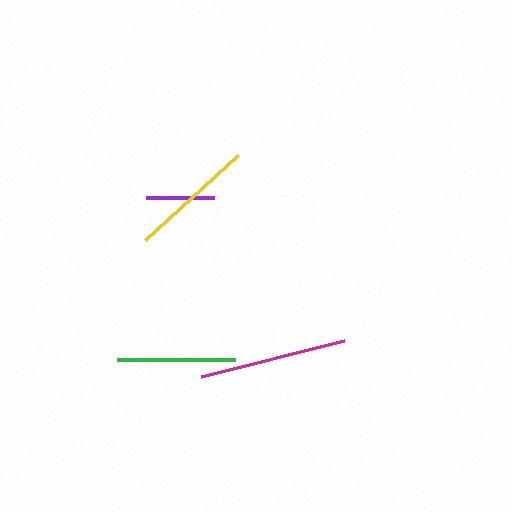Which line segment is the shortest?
The purple line is the shortest at approximately 69 pixels.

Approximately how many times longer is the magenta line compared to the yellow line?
The magenta line is approximately 1.2 times the length of the yellow line.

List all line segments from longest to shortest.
From longest to shortest: magenta, yellow, green, purple.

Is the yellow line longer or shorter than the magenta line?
The magenta line is longer than the yellow line.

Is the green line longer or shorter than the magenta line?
The magenta line is longer than the green line.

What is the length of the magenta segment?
The magenta segment is approximately 147 pixels long.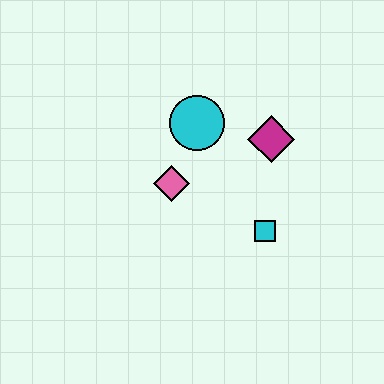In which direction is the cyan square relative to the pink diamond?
The cyan square is to the right of the pink diamond.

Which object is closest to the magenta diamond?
The cyan circle is closest to the magenta diamond.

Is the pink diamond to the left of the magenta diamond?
Yes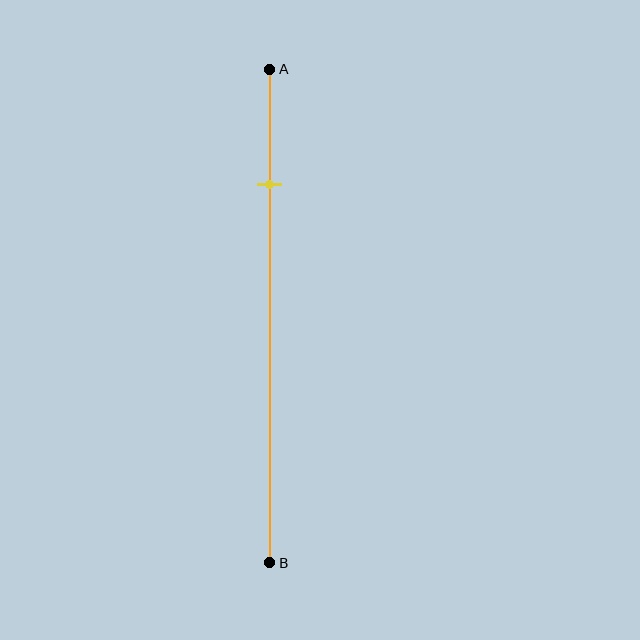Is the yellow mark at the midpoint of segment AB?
No, the mark is at about 25% from A, not at the 50% midpoint.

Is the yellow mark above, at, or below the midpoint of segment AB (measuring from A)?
The yellow mark is above the midpoint of segment AB.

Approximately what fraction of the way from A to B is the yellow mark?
The yellow mark is approximately 25% of the way from A to B.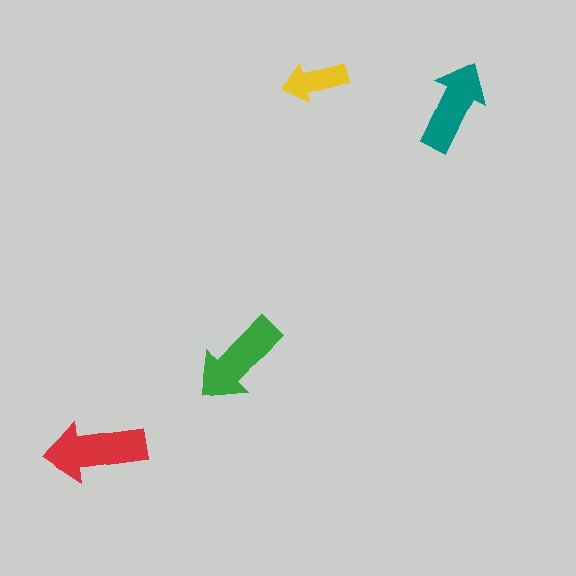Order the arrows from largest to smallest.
the red one, the green one, the teal one, the yellow one.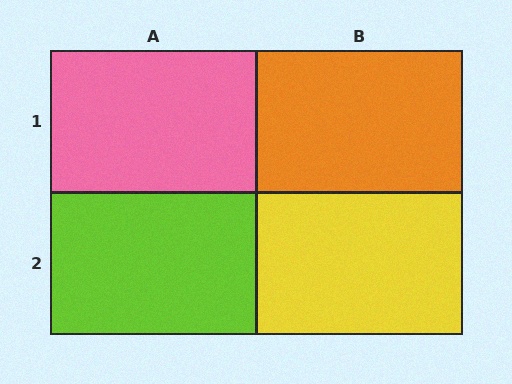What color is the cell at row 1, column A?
Pink.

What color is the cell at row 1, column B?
Orange.